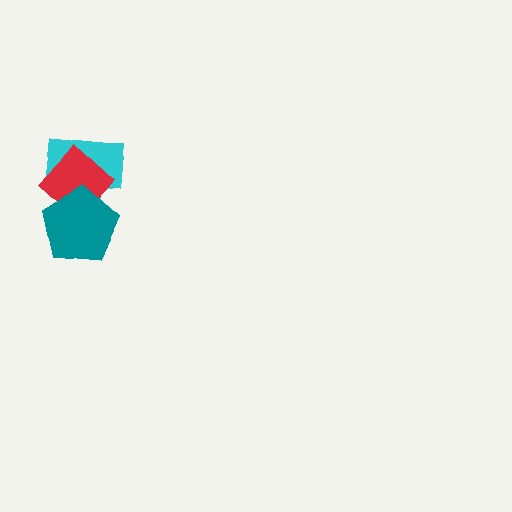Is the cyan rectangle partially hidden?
Yes, it is partially covered by another shape.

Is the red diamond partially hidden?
Yes, it is partially covered by another shape.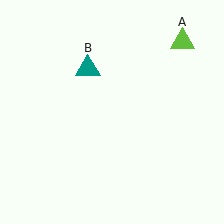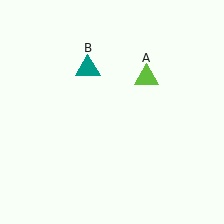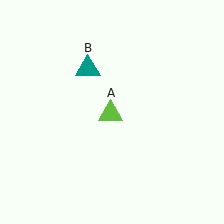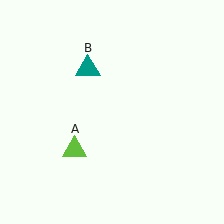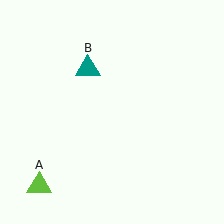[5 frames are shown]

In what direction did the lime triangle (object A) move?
The lime triangle (object A) moved down and to the left.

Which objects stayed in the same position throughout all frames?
Teal triangle (object B) remained stationary.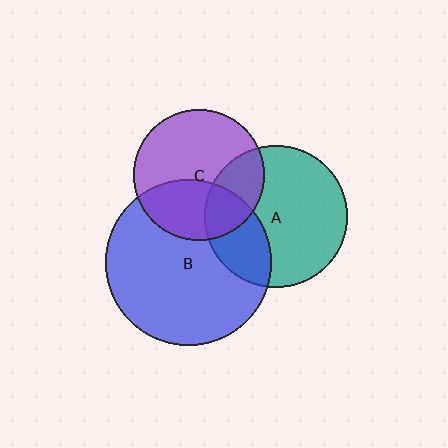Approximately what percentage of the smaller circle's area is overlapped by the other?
Approximately 25%.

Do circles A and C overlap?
Yes.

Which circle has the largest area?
Circle B (blue).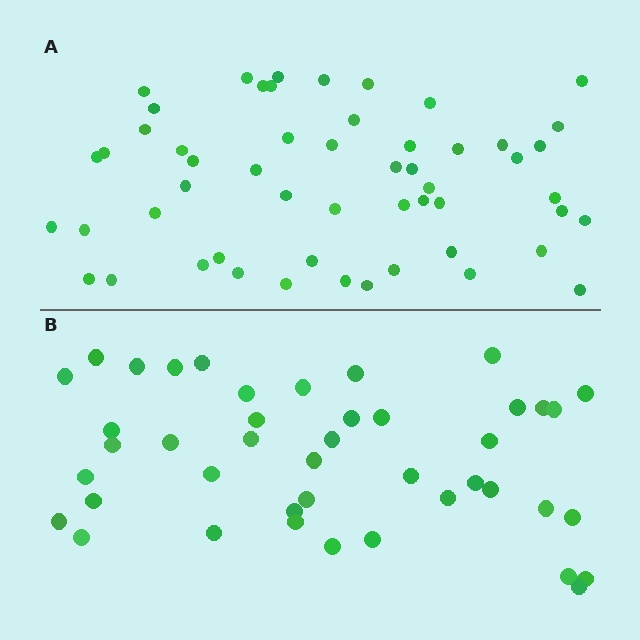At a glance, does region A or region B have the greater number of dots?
Region A (the top region) has more dots.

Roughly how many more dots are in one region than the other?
Region A has roughly 12 or so more dots than region B.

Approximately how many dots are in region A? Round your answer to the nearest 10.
About 50 dots. (The exact count is 54, which rounds to 50.)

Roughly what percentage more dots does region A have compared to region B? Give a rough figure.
About 25% more.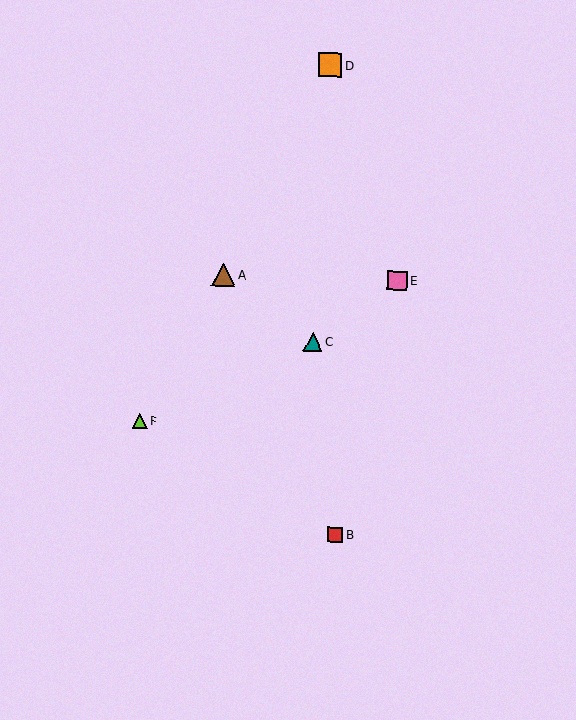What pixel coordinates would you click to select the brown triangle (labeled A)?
Click at (223, 275) to select the brown triangle A.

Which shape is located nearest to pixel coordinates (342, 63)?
The orange square (labeled D) at (330, 65) is nearest to that location.